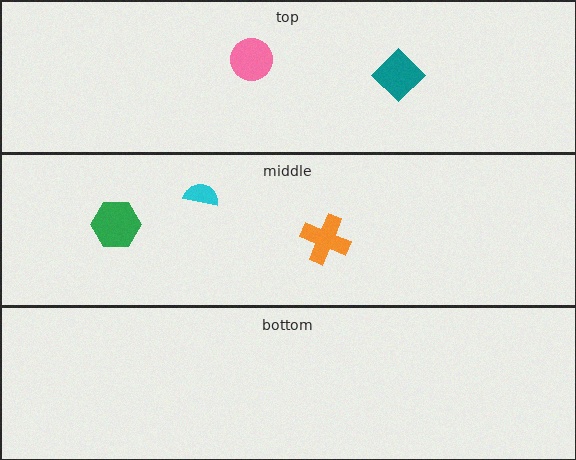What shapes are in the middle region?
The green hexagon, the cyan semicircle, the orange cross.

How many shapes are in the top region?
2.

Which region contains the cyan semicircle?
The middle region.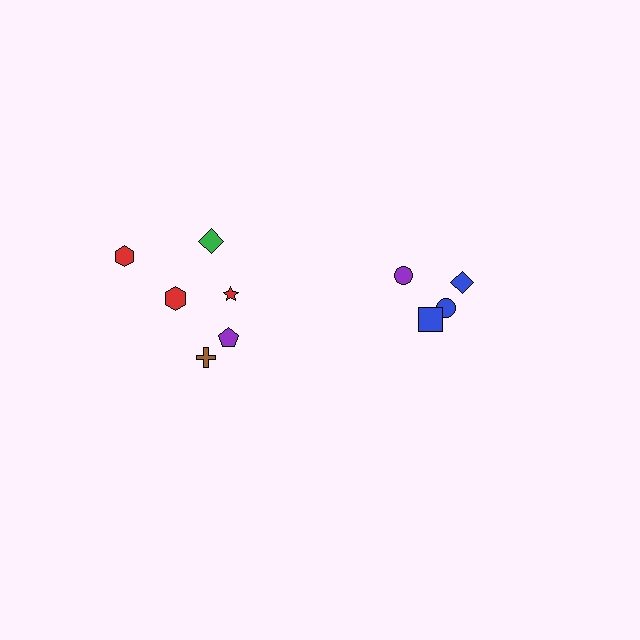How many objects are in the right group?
There are 4 objects.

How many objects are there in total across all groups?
There are 10 objects.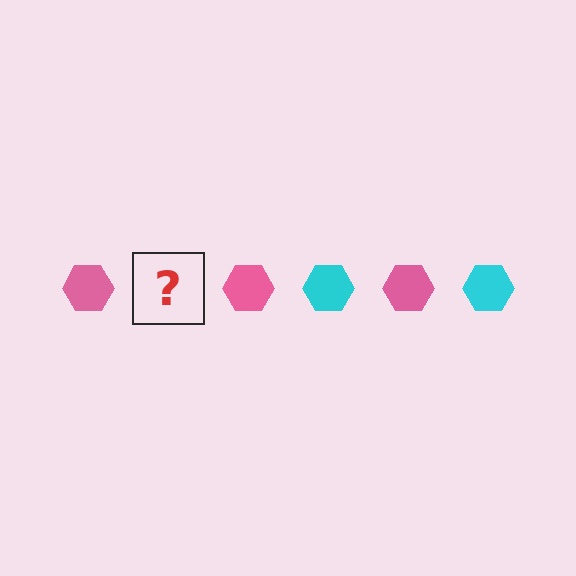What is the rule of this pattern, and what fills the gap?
The rule is that the pattern cycles through pink, cyan hexagons. The gap should be filled with a cyan hexagon.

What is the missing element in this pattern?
The missing element is a cyan hexagon.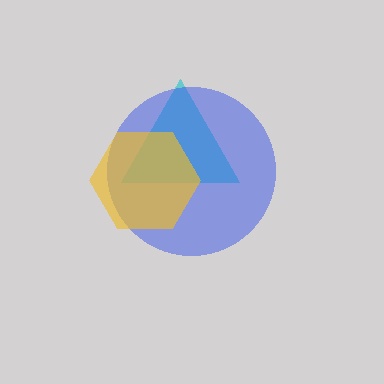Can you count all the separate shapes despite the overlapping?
Yes, there are 3 separate shapes.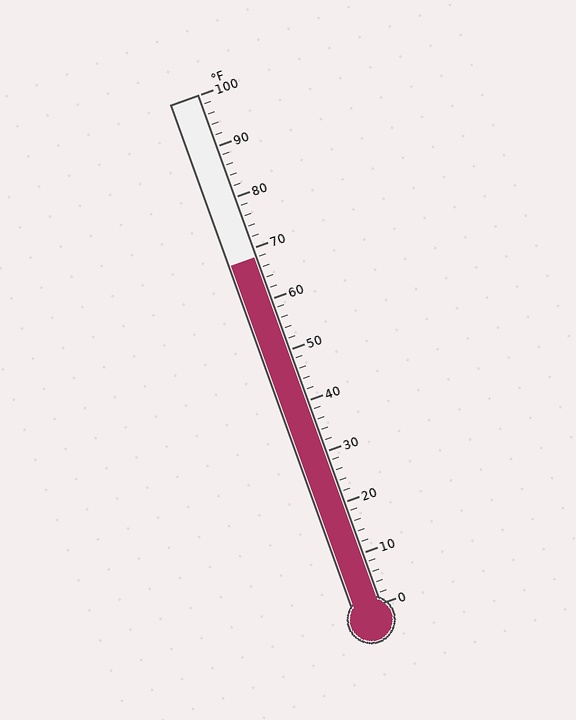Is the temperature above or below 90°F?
The temperature is below 90°F.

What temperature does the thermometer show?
The thermometer shows approximately 68°F.